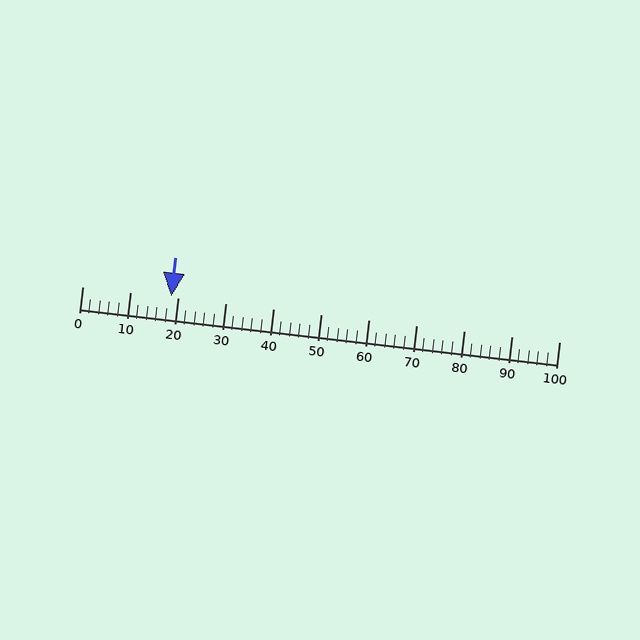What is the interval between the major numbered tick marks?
The major tick marks are spaced 10 units apart.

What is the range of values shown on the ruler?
The ruler shows values from 0 to 100.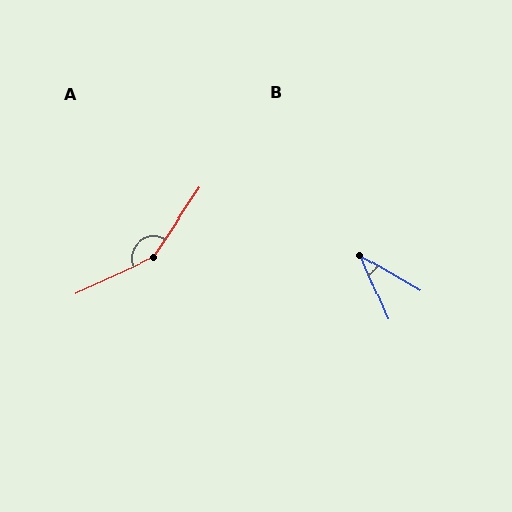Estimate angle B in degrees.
Approximately 36 degrees.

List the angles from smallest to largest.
B (36°), A (149°).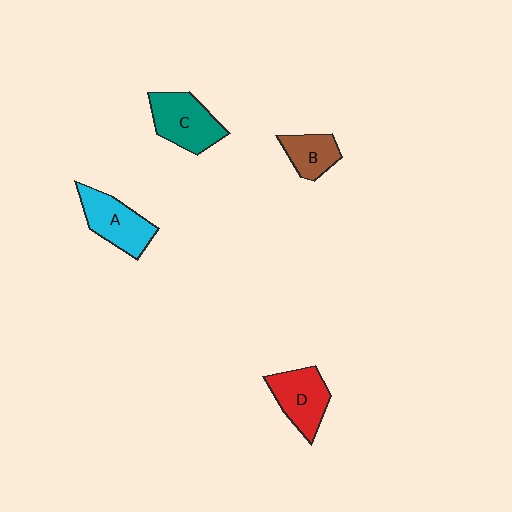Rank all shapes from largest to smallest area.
From largest to smallest: C (teal), A (cyan), D (red), B (brown).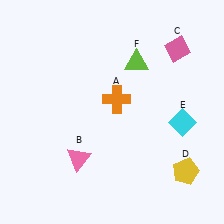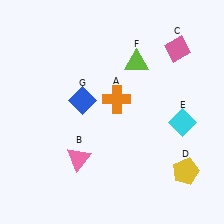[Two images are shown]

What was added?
A blue diamond (G) was added in Image 2.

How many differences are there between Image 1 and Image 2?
There is 1 difference between the two images.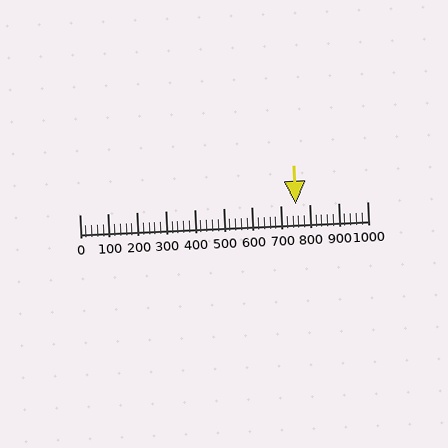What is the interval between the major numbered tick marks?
The major tick marks are spaced 100 units apart.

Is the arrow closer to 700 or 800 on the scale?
The arrow is closer to 800.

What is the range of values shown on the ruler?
The ruler shows values from 0 to 1000.